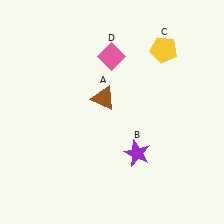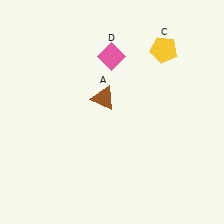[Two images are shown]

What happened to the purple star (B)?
The purple star (B) was removed in Image 2. It was in the bottom-right area of Image 1.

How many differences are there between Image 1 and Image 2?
There is 1 difference between the two images.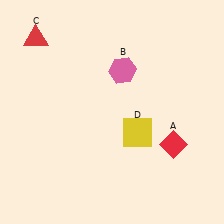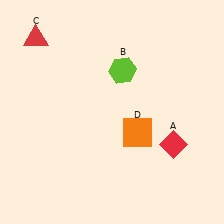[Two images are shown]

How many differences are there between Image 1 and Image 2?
There are 2 differences between the two images.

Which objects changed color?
B changed from pink to lime. D changed from yellow to orange.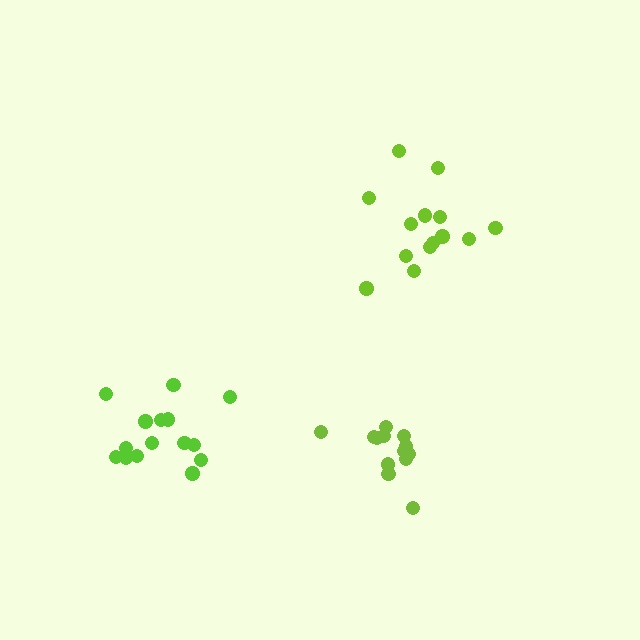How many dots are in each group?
Group 1: 13 dots, Group 2: 15 dots, Group 3: 14 dots (42 total).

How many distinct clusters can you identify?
There are 3 distinct clusters.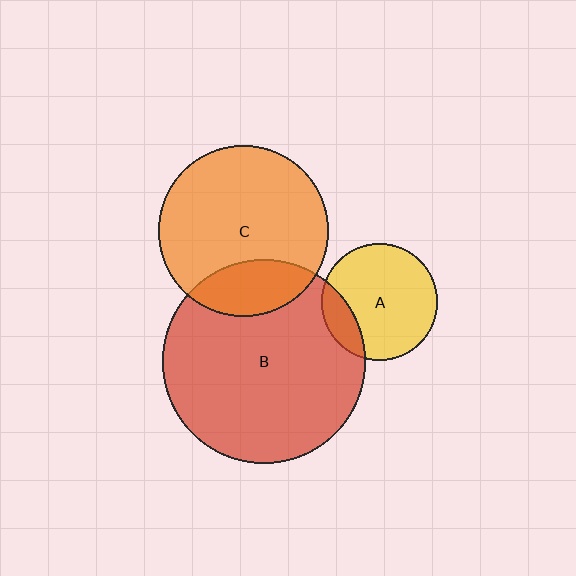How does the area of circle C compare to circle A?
Approximately 2.1 times.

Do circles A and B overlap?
Yes.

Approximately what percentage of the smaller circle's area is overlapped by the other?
Approximately 15%.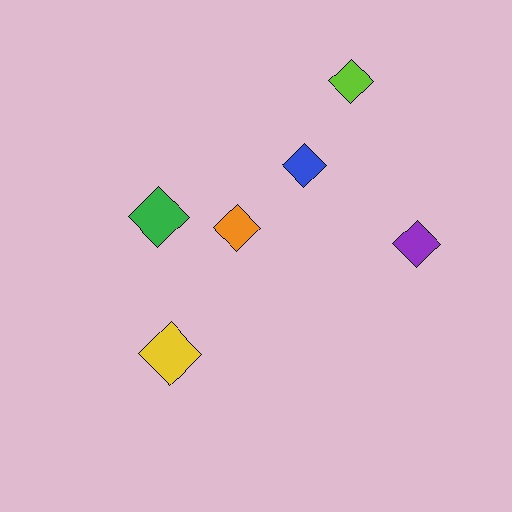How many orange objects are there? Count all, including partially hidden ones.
There is 1 orange object.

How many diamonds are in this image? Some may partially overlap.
There are 6 diamonds.